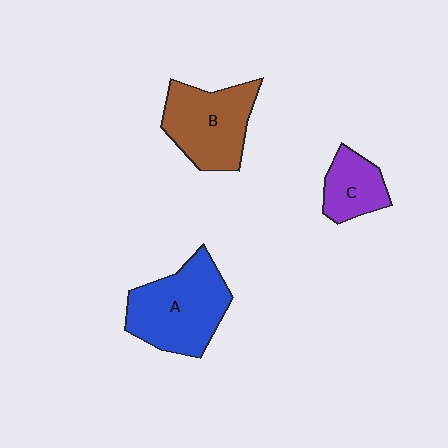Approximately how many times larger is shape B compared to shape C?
Approximately 1.8 times.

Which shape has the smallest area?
Shape C (purple).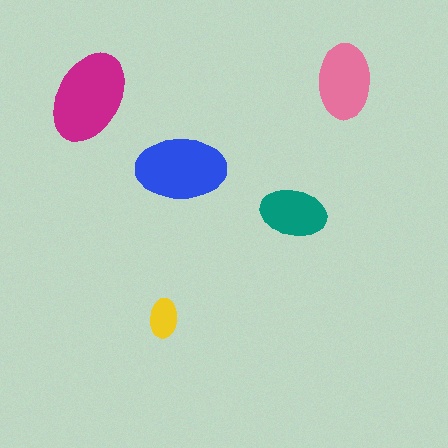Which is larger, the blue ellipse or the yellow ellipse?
The blue one.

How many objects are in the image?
There are 5 objects in the image.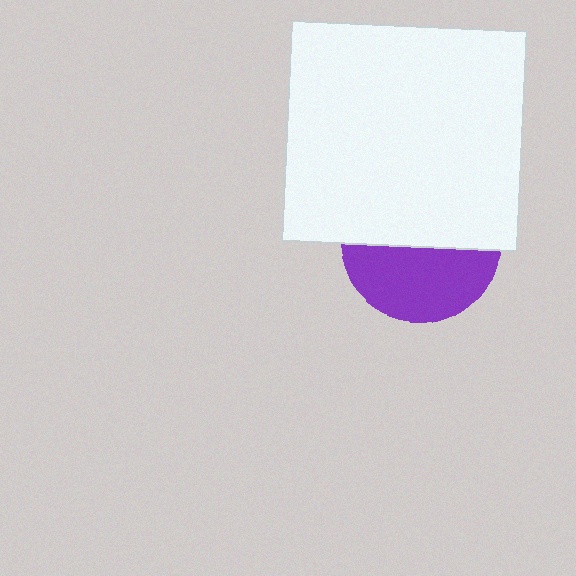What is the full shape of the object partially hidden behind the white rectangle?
The partially hidden object is a purple circle.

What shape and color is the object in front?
The object in front is a white rectangle.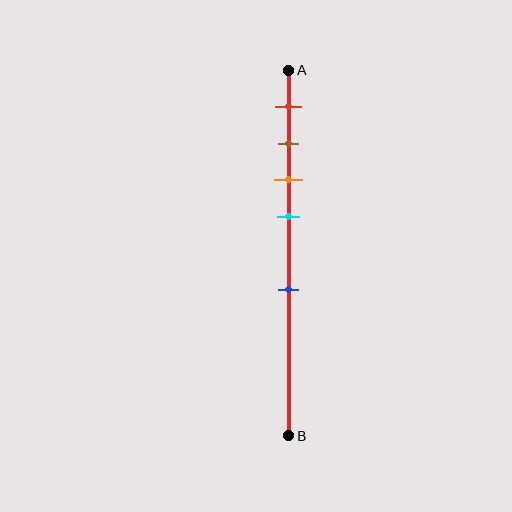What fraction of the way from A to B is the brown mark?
The brown mark is approximately 20% (0.2) of the way from A to B.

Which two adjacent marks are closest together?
The brown and orange marks are the closest adjacent pair.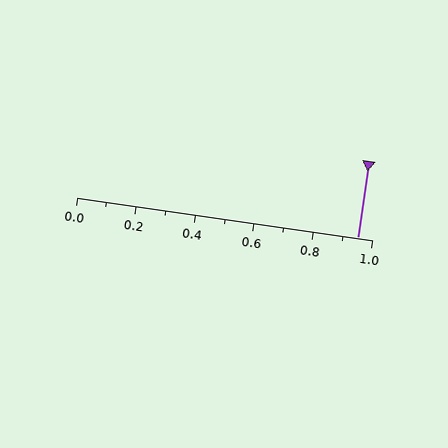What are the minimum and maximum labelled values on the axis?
The axis runs from 0.0 to 1.0.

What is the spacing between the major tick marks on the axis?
The major ticks are spaced 0.2 apart.